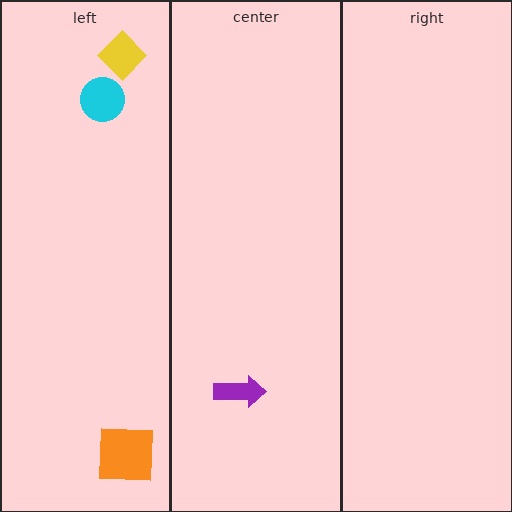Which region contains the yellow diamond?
The left region.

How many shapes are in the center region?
1.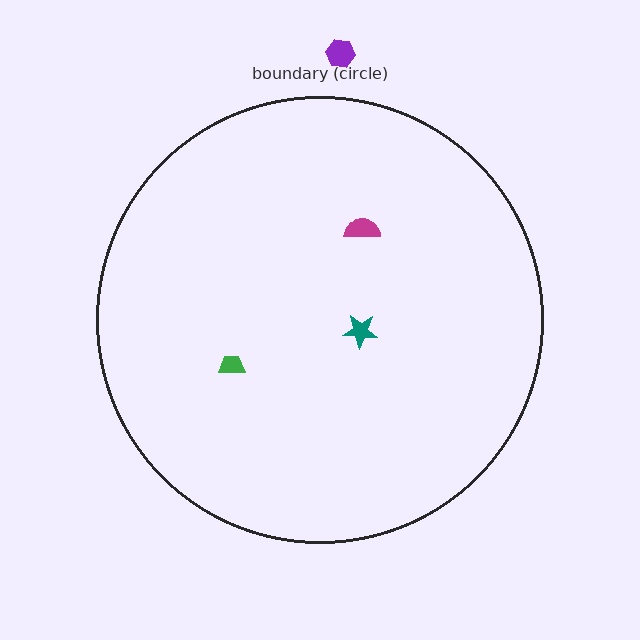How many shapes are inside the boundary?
3 inside, 1 outside.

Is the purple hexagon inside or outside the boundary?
Outside.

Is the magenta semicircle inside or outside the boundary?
Inside.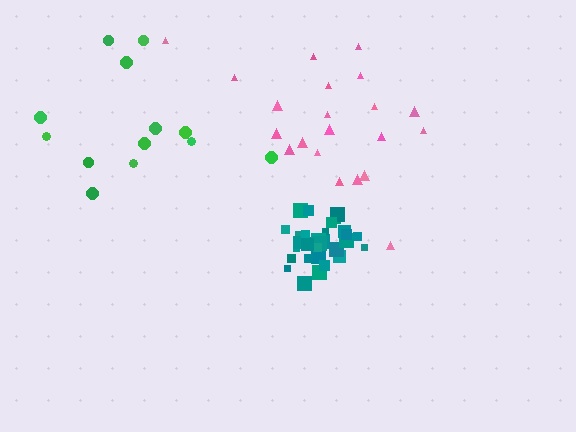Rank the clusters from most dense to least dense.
teal, pink, green.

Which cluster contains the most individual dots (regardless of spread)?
Teal (31).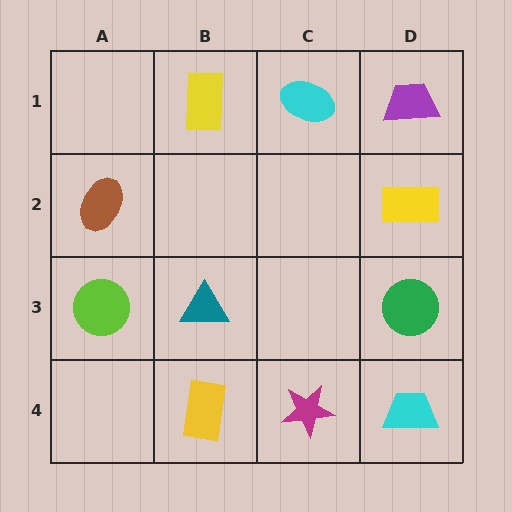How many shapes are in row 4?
3 shapes.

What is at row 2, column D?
A yellow rectangle.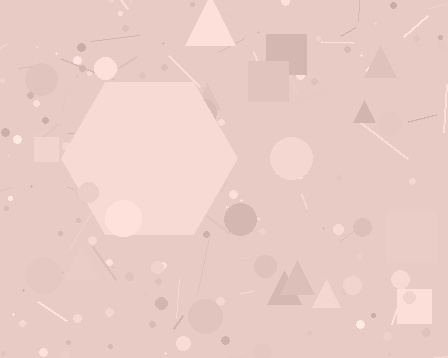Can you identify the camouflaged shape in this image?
The camouflaged shape is a hexagon.